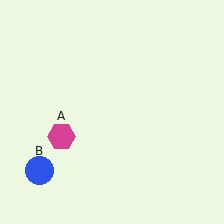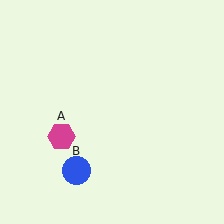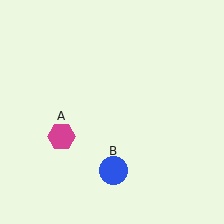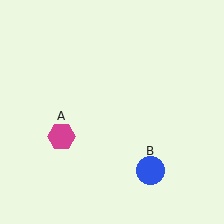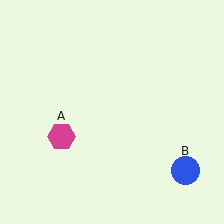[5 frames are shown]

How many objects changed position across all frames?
1 object changed position: blue circle (object B).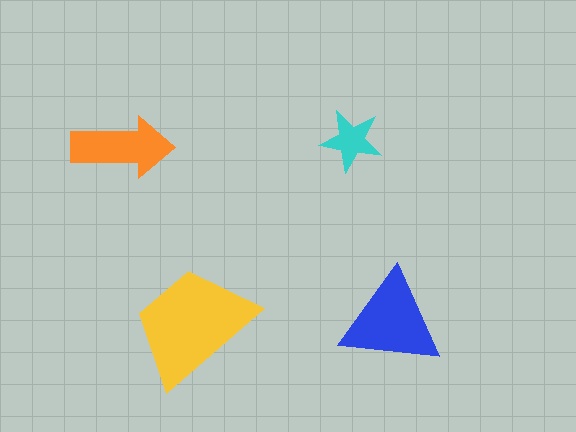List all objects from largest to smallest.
The yellow trapezoid, the blue triangle, the orange arrow, the cyan star.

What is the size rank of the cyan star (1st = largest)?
4th.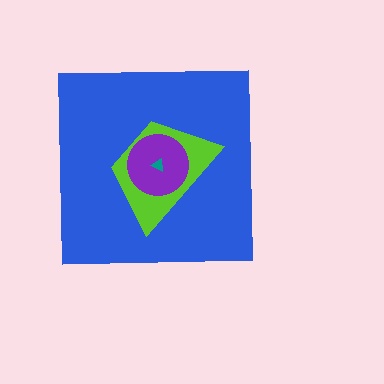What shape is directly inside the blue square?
The lime trapezoid.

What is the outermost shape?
The blue square.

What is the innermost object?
The teal triangle.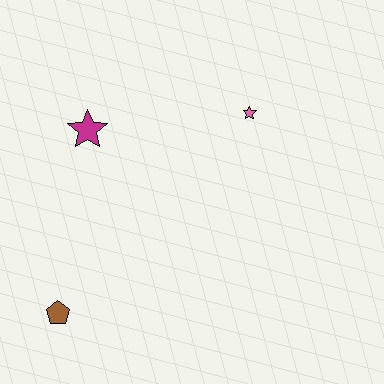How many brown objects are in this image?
There is 1 brown object.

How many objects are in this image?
There are 3 objects.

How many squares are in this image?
There are no squares.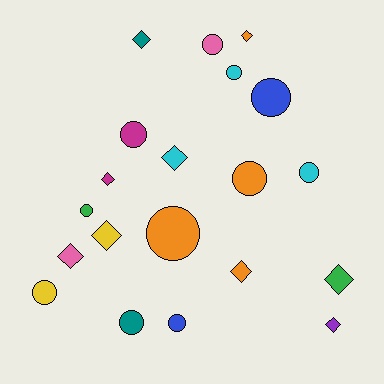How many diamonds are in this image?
There are 9 diamonds.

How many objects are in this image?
There are 20 objects.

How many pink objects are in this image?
There are 2 pink objects.